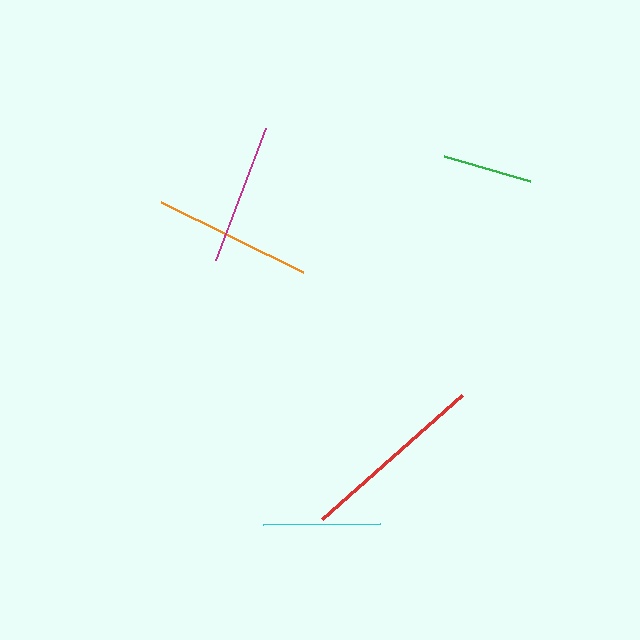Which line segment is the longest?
The red line is the longest at approximately 187 pixels.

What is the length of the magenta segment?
The magenta segment is approximately 141 pixels long.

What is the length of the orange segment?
The orange segment is approximately 158 pixels long.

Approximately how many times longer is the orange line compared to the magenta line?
The orange line is approximately 1.1 times the length of the magenta line.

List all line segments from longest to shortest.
From longest to shortest: red, orange, magenta, cyan, green.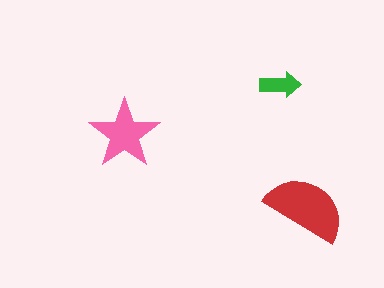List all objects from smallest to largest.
The green arrow, the pink star, the red semicircle.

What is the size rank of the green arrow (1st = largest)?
3rd.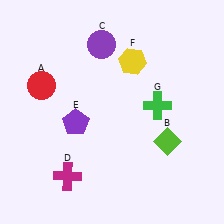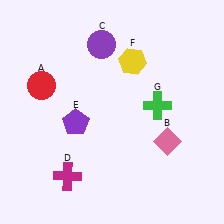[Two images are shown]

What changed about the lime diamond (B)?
In Image 1, B is lime. In Image 2, it changed to pink.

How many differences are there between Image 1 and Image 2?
There is 1 difference between the two images.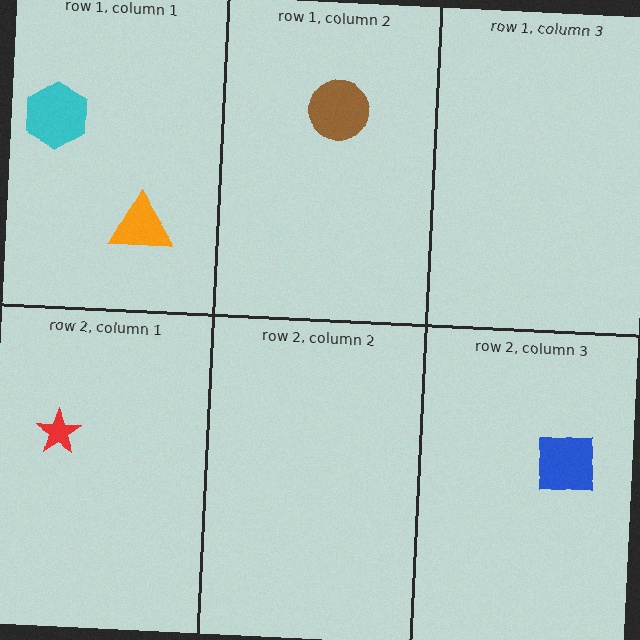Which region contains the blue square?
The row 2, column 3 region.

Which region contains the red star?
The row 2, column 1 region.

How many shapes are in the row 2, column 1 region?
1.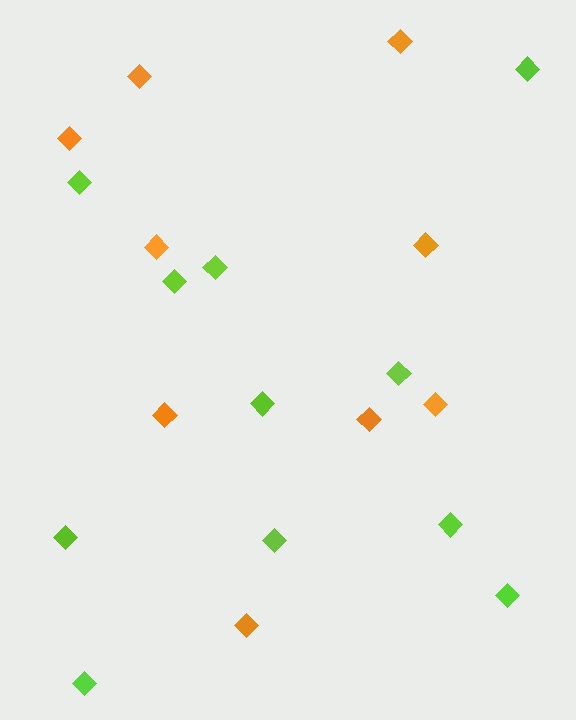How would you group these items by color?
There are 2 groups: one group of lime diamonds (11) and one group of orange diamonds (9).